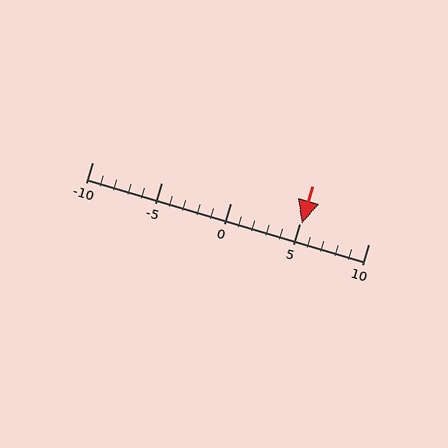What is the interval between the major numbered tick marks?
The major tick marks are spaced 5 units apart.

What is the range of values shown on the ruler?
The ruler shows values from -10 to 10.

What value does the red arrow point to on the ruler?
The red arrow points to approximately 5.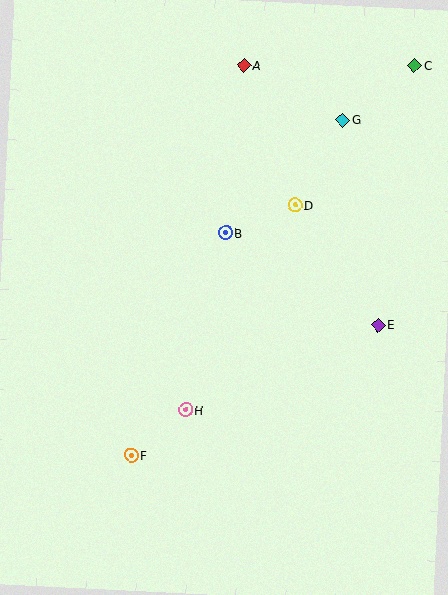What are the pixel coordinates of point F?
Point F is at (132, 455).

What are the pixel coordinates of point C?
Point C is at (414, 66).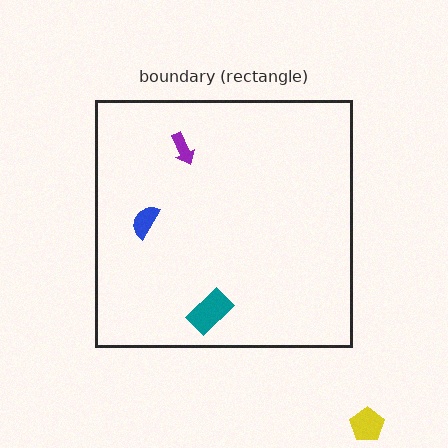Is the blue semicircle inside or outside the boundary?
Inside.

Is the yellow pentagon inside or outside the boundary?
Outside.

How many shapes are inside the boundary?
3 inside, 1 outside.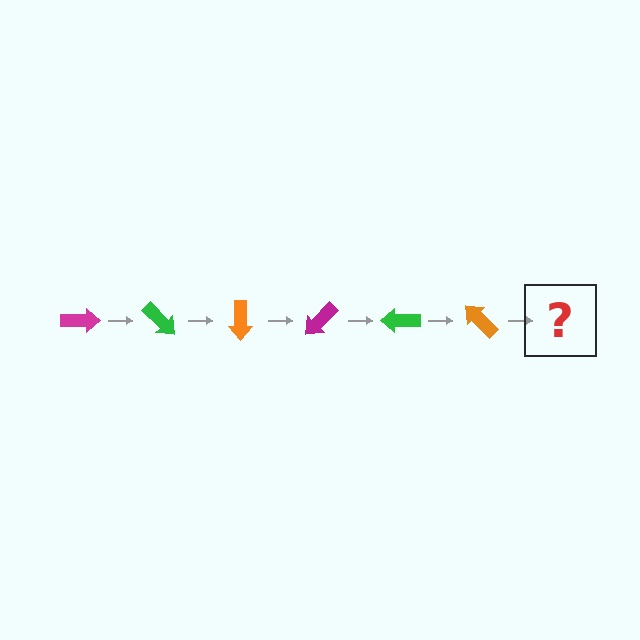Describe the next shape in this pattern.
It should be a magenta arrow, rotated 270 degrees from the start.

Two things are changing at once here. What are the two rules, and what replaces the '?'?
The two rules are that it rotates 45 degrees each step and the color cycles through magenta, green, and orange. The '?' should be a magenta arrow, rotated 270 degrees from the start.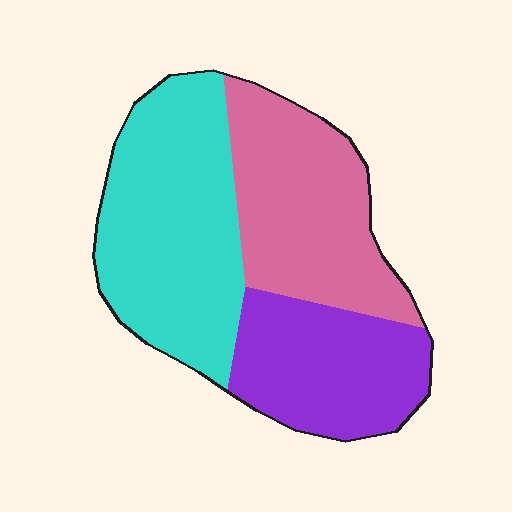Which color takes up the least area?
Purple, at roughly 25%.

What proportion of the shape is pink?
Pink takes up about one third (1/3) of the shape.